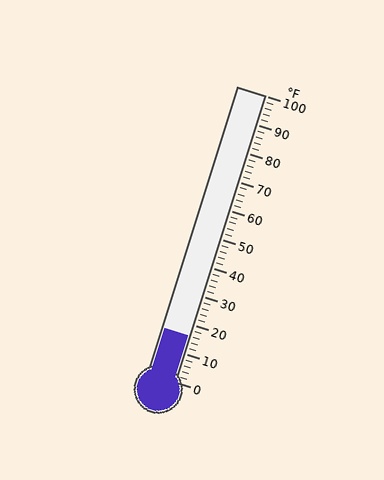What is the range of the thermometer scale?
The thermometer scale ranges from 0°F to 100°F.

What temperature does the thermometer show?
The thermometer shows approximately 16°F.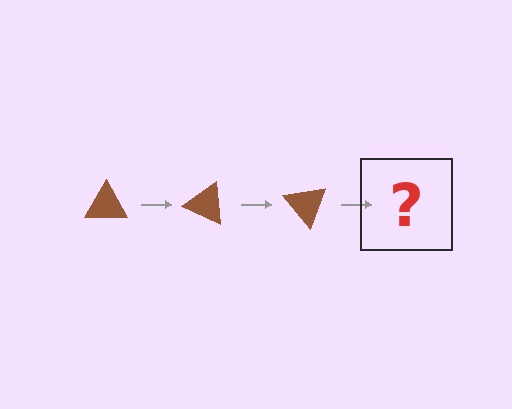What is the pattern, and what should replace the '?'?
The pattern is that the triangle rotates 25 degrees each step. The '?' should be a brown triangle rotated 75 degrees.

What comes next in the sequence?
The next element should be a brown triangle rotated 75 degrees.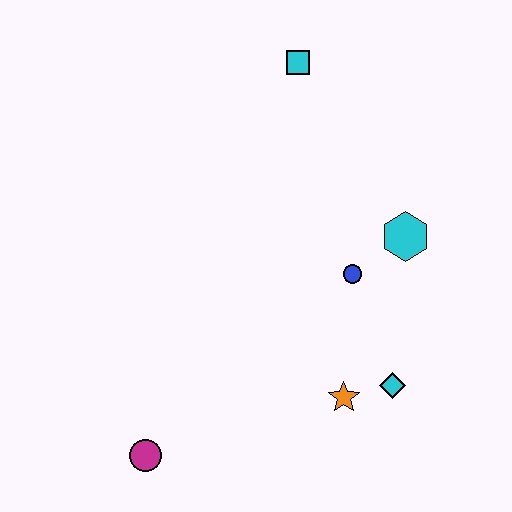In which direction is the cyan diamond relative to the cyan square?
The cyan diamond is below the cyan square.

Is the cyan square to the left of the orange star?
Yes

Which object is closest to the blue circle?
The cyan hexagon is closest to the blue circle.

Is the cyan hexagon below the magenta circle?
No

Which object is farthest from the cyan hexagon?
The magenta circle is farthest from the cyan hexagon.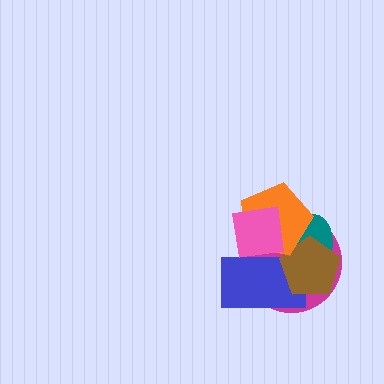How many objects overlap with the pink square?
4 objects overlap with the pink square.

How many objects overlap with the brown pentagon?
4 objects overlap with the brown pentagon.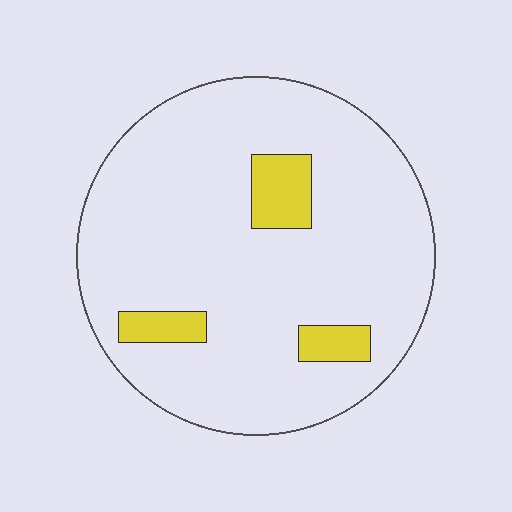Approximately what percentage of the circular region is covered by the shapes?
Approximately 10%.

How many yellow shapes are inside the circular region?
3.